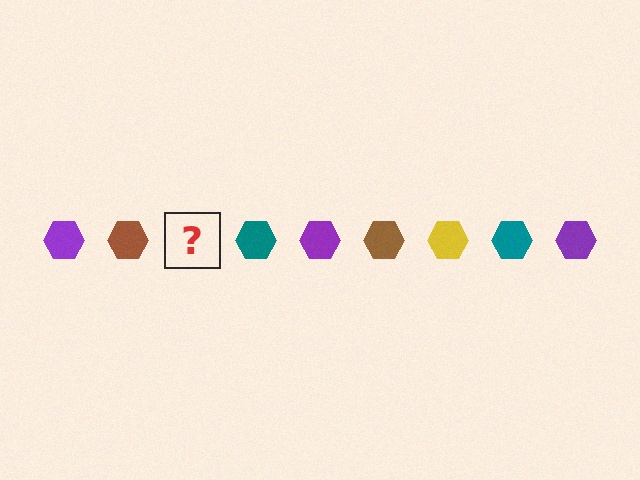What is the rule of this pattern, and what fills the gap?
The rule is that the pattern cycles through purple, brown, yellow, teal hexagons. The gap should be filled with a yellow hexagon.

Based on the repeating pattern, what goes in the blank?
The blank should be a yellow hexagon.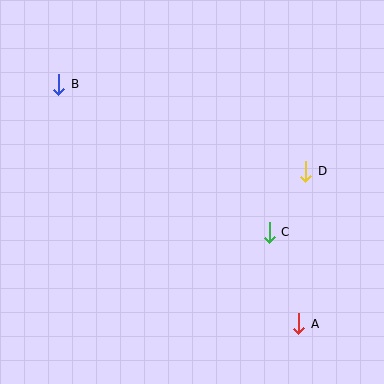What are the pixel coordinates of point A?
Point A is at (299, 324).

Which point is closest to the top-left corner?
Point B is closest to the top-left corner.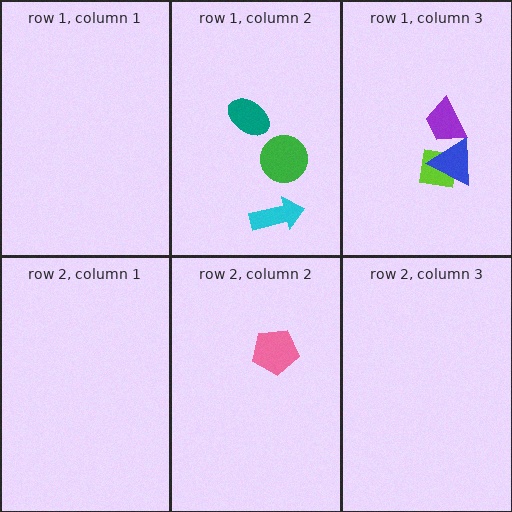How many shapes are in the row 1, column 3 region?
3.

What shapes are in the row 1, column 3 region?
The lime square, the purple trapezoid, the blue triangle.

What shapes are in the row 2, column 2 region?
The pink pentagon.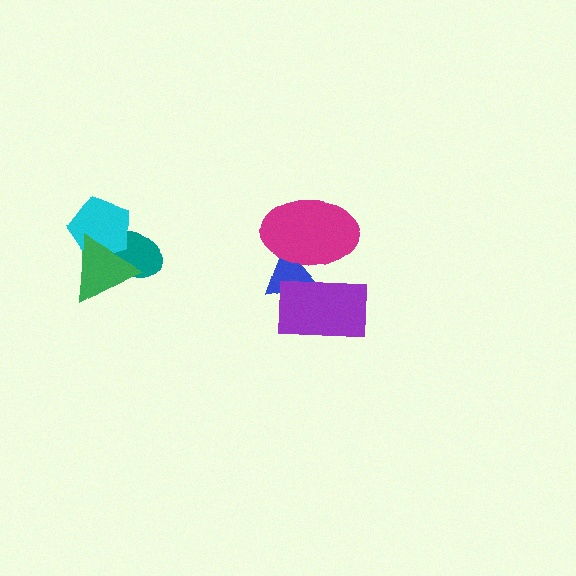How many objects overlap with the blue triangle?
2 objects overlap with the blue triangle.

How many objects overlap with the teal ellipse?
2 objects overlap with the teal ellipse.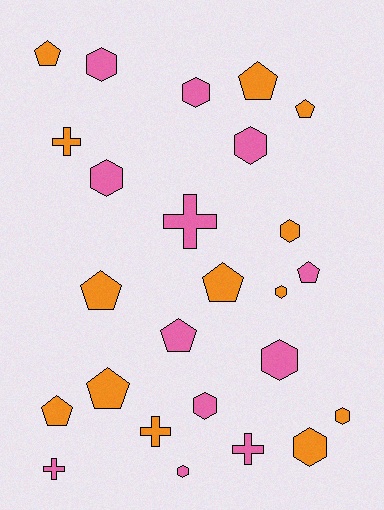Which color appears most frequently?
Orange, with 13 objects.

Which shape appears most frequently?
Hexagon, with 11 objects.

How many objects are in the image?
There are 25 objects.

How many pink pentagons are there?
There are 2 pink pentagons.